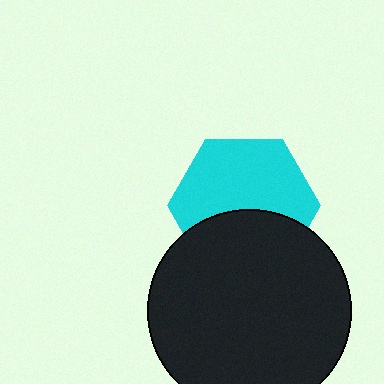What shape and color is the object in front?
The object in front is a black circle.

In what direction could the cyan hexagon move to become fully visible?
The cyan hexagon could move up. That would shift it out from behind the black circle entirely.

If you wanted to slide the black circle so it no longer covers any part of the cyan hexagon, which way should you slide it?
Slide it down — that is the most direct way to separate the two shapes.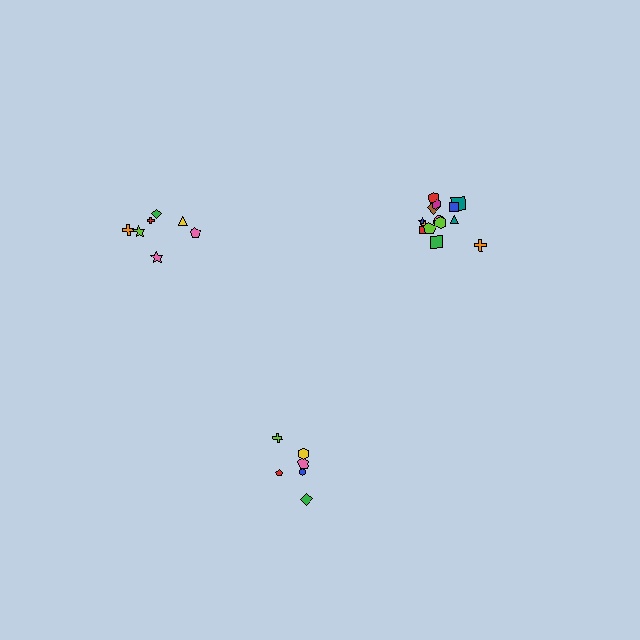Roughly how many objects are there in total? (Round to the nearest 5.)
Roughly 30 objects in total.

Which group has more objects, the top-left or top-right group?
The top-right group.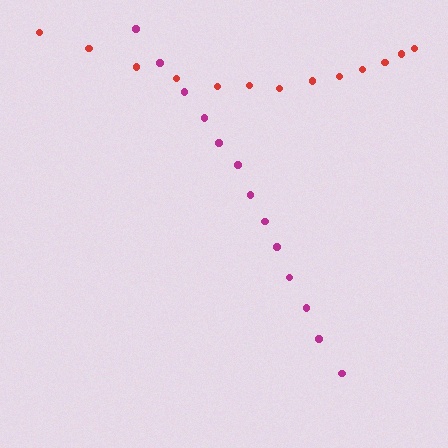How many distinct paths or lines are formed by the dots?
There are 2 distinct paths.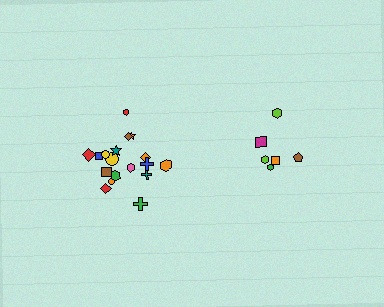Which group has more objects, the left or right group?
The left group.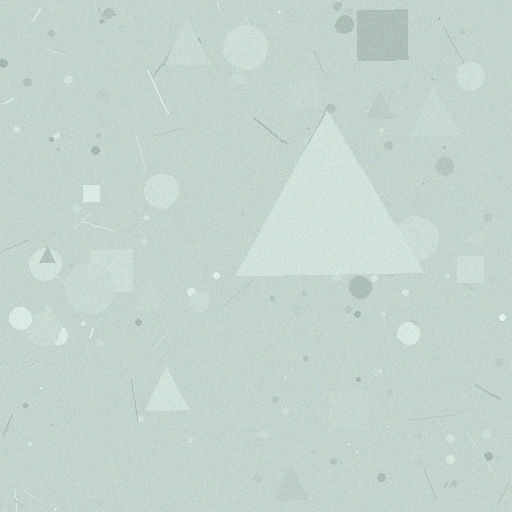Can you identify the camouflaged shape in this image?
The camouflaged shape is a triangle.